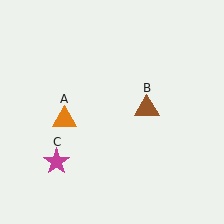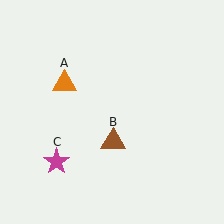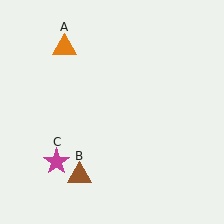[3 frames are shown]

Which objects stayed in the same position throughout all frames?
Magenta star (object C) remained stationary.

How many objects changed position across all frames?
2 objects changed position: orange triangle (object A), brown triangle (object B).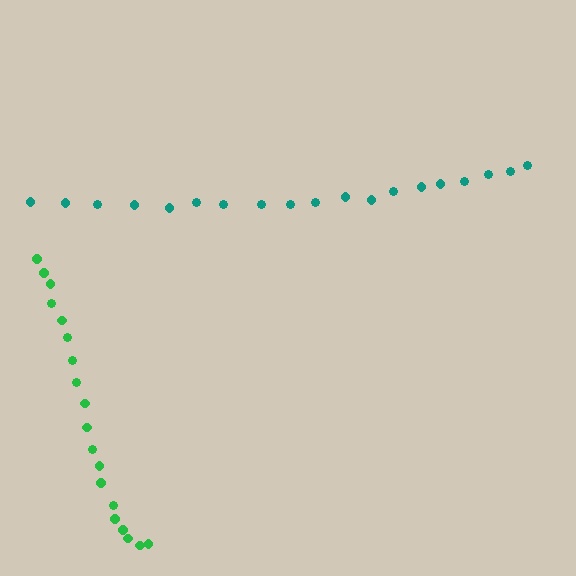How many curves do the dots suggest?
There are 2 distinct paths.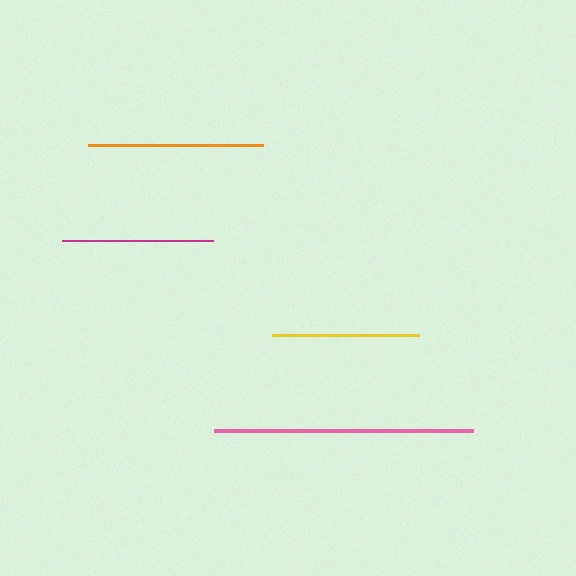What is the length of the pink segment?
The pink segment is approximately 259 pixels long.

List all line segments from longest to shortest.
From longest to shortest: pink, orange, magenta, yellow.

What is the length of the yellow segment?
The yellow segment is approximately 147 pixels long.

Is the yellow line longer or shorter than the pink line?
The pink line is longer than the yellow line.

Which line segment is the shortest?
The yellow line is the shortest at approximately 147 pixels.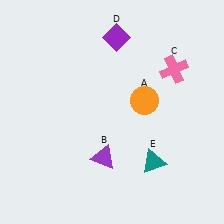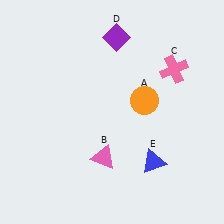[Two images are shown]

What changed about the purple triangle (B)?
In Image 1, B is purple. In Image 2, it changed to pink.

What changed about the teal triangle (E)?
In Image 1, E is teal. In Image 2, it changed to blue.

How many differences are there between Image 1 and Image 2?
There are 2 differences between the two images.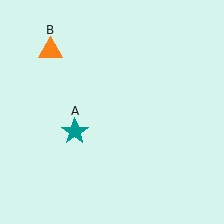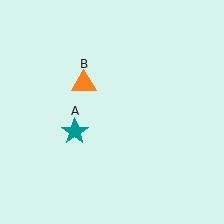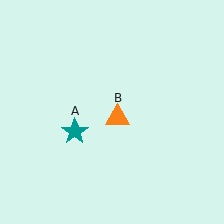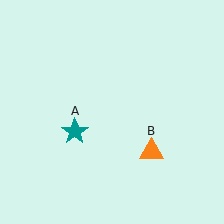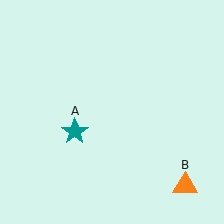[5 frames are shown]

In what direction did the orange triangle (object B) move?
The orange triangle (object B) moved down and to the right.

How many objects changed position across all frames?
1 object changed position: orange triangle (object B).